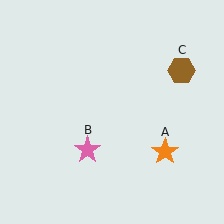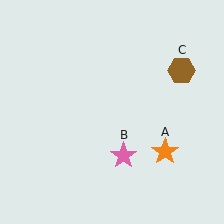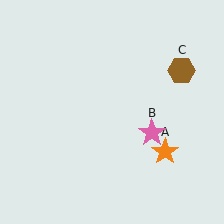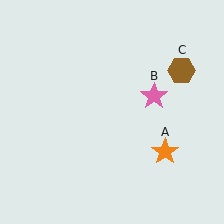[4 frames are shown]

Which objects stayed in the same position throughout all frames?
Orange star (object A) and brown hexagon (object C) remained stationary.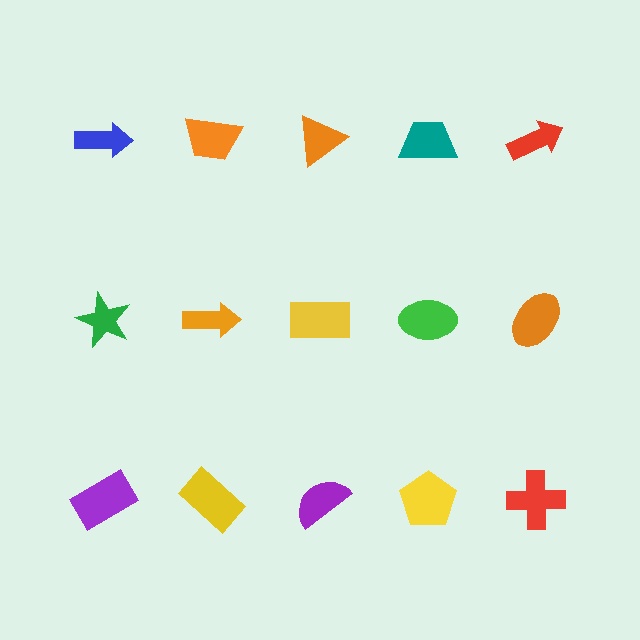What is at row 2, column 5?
An orange ellipse.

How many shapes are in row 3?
5 shapes.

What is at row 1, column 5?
A red arrow.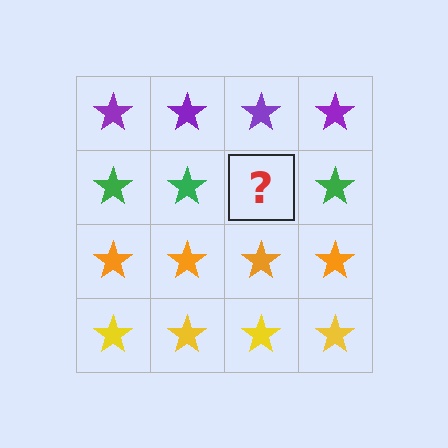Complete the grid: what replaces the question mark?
The question mark should be replaced with a green star.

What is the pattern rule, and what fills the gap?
The rule is that each row has a consistent color. The gap should be filled with a green star.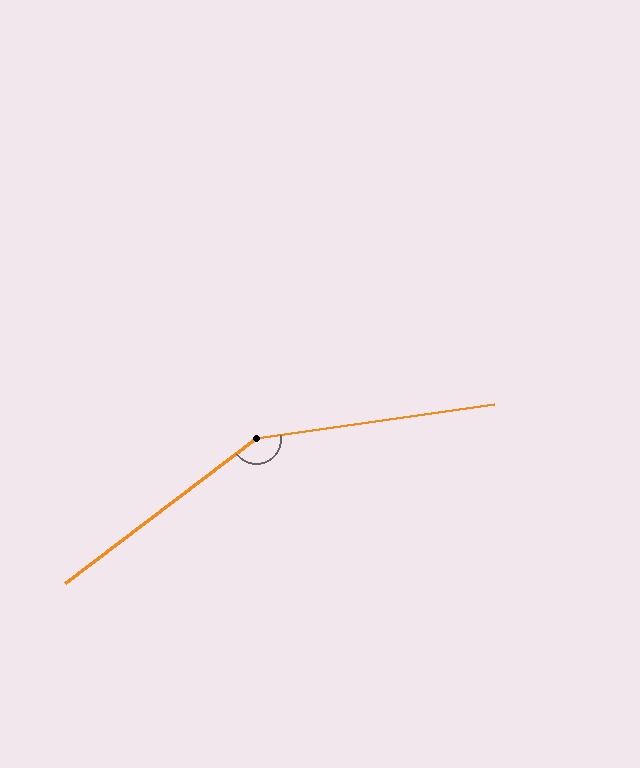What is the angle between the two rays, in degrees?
Approximately 151 degrees.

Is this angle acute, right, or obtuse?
It is obtuse.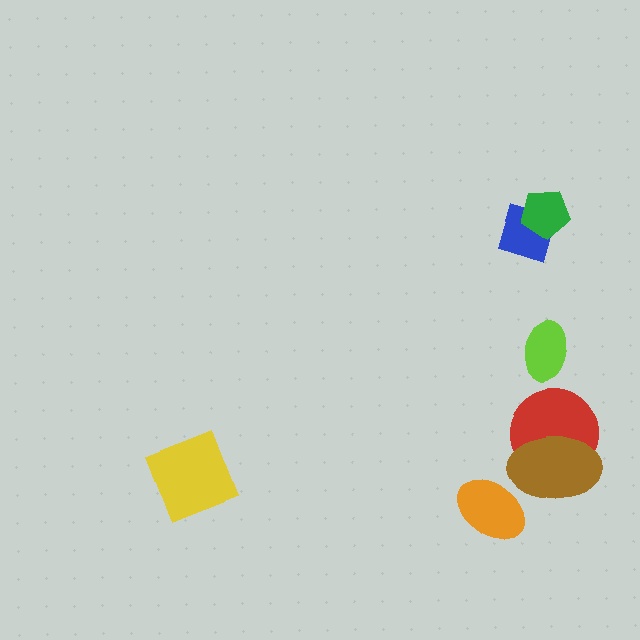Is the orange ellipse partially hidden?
Yes, it is partially covered by another shape.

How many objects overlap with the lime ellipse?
0 objects overlap with the lime ellipse.